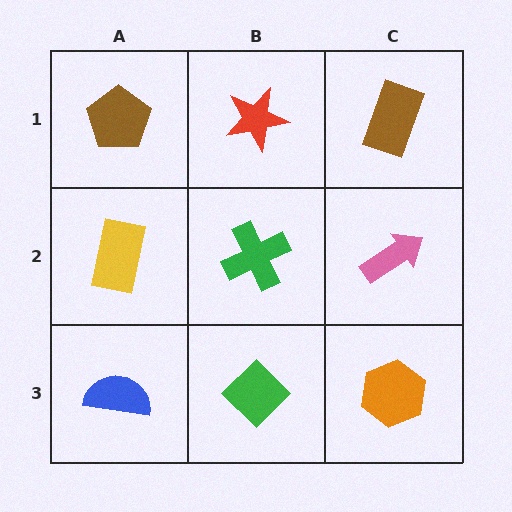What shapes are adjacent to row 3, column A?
A yellow rectangle (row 2, column A), a green diamond (row 3, column B).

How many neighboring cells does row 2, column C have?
3.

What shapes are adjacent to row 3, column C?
A pink arrow (row 2, column C), a green diamond (row 3, column B).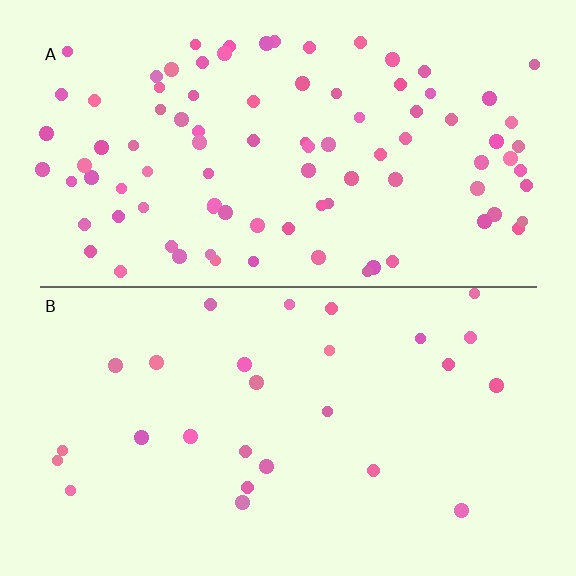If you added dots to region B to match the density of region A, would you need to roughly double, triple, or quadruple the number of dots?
Approximately triple.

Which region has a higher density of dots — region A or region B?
A (the top).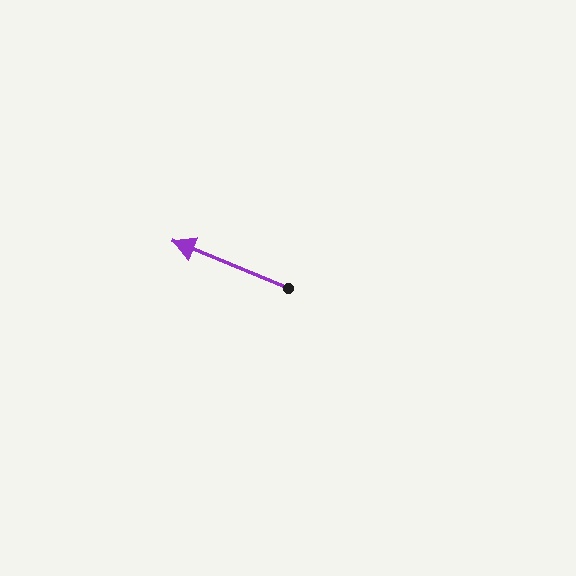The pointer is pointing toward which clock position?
Roughly 10 o'clock.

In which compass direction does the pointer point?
West.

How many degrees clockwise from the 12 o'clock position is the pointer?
Approximately 292 degrees.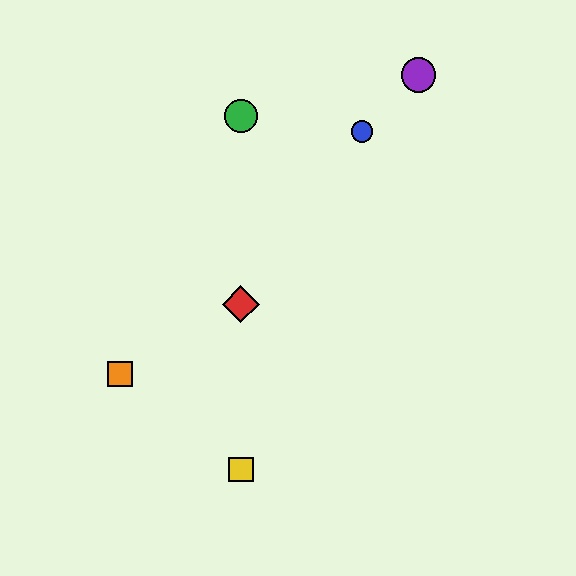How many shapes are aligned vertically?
3 shapes (the red diamond, the green circle, the yellow square) are aligned vertically.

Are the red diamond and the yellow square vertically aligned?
Yes, both are at x≈241.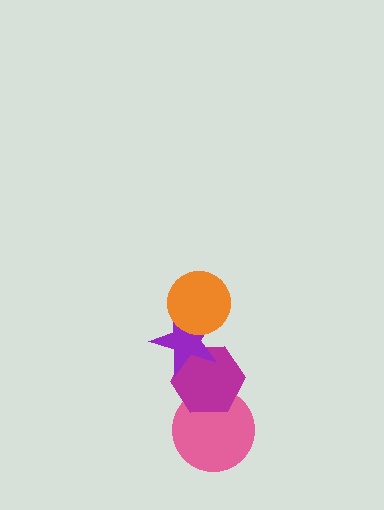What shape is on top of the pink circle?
The magenta hexagon is on top of the pink circle.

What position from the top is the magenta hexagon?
The magenta hexagon is 3rd from the top.